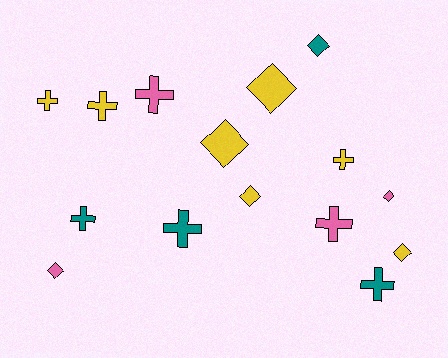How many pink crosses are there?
There are 2 pink crosses.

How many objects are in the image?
There are 15 objects.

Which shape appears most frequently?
Cross, with 8 objects.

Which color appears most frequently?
Yellow, with 7 objects.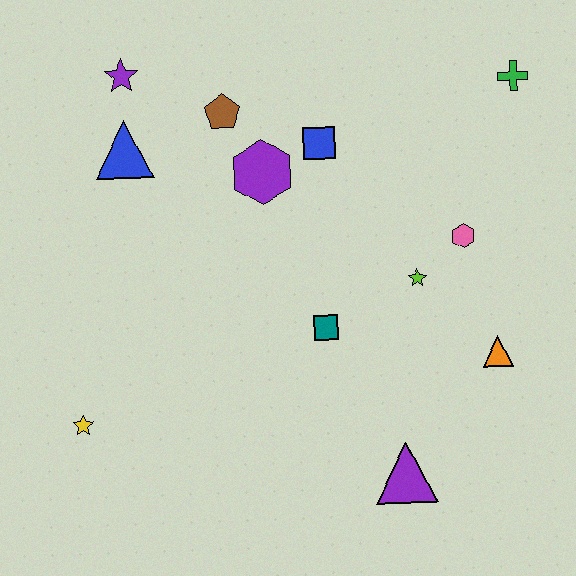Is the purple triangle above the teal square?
No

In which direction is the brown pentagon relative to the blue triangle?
The brown pentagon is to the right of the blue triangle.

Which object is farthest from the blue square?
The yellow star is farthest from the blue square.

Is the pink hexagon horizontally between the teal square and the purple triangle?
No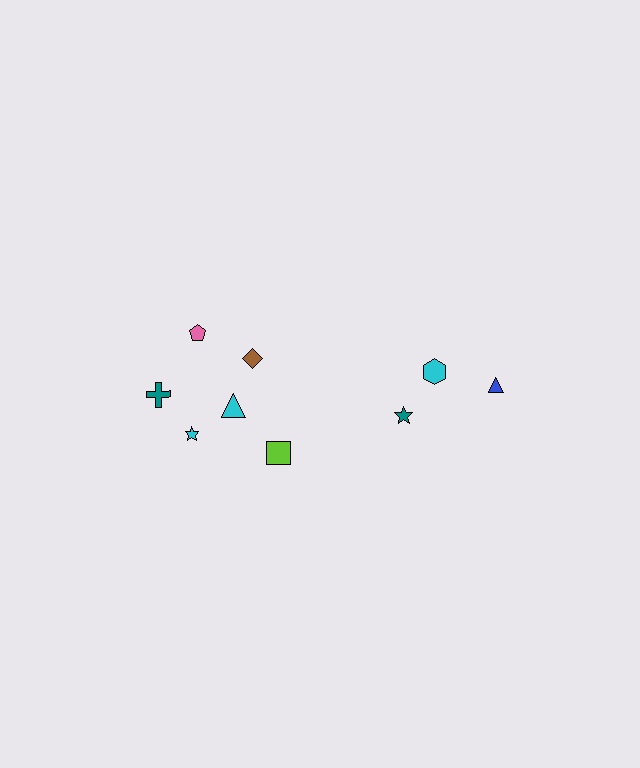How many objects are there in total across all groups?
There are 9 objects.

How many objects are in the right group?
There are 3 objects.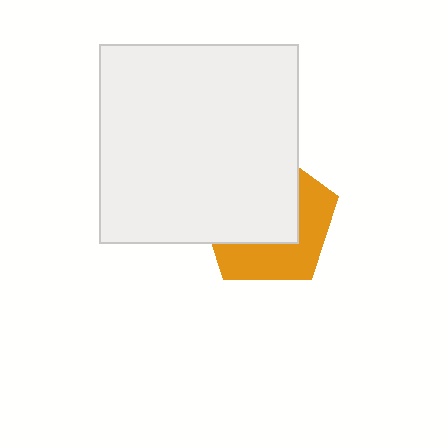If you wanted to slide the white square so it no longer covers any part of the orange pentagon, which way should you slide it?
Slide it toward the upper-left — that is the most direct way to separate the two shapes.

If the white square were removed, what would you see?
You would see the complete orange pentagon.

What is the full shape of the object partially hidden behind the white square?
The partially hidden object is an orange pentagon.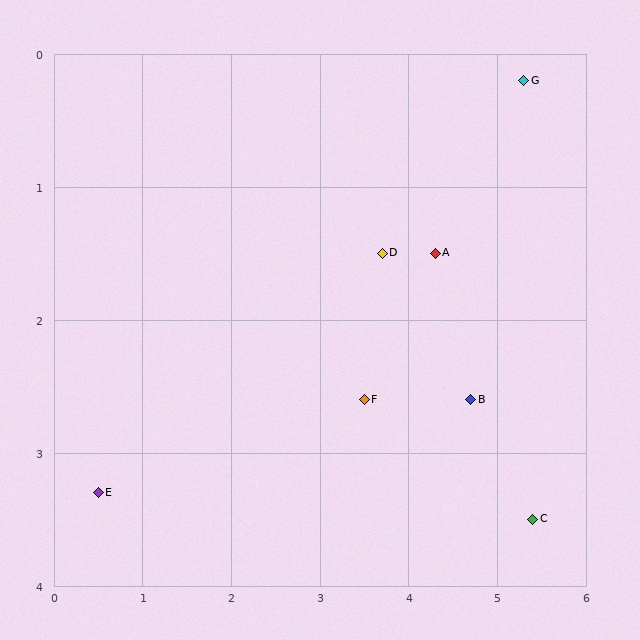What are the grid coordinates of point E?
Point E is at approximately (0.5, 3.3).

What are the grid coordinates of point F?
Point F is at approximately (3.5, 2.6).